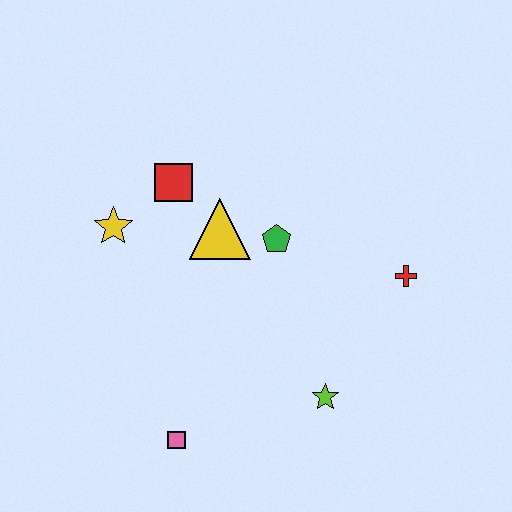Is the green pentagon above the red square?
No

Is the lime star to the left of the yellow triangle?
No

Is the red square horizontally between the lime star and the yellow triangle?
No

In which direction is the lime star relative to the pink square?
The lime star is to the right of the pink square.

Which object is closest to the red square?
The yellow triangle is closest to the red square.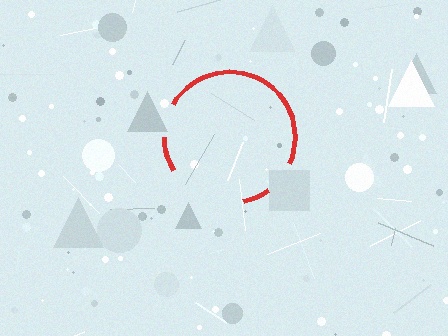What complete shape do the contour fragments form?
The contour fragments form a circle.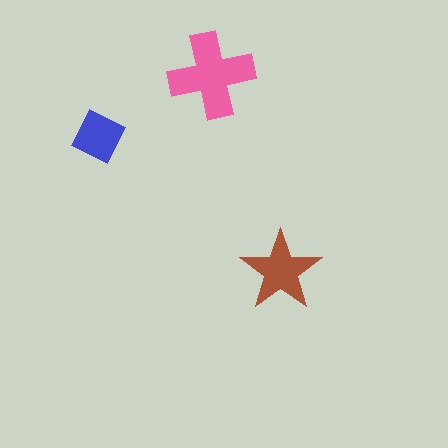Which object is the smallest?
The blue diamond.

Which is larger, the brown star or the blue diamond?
The brown star.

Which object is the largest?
The pink cross.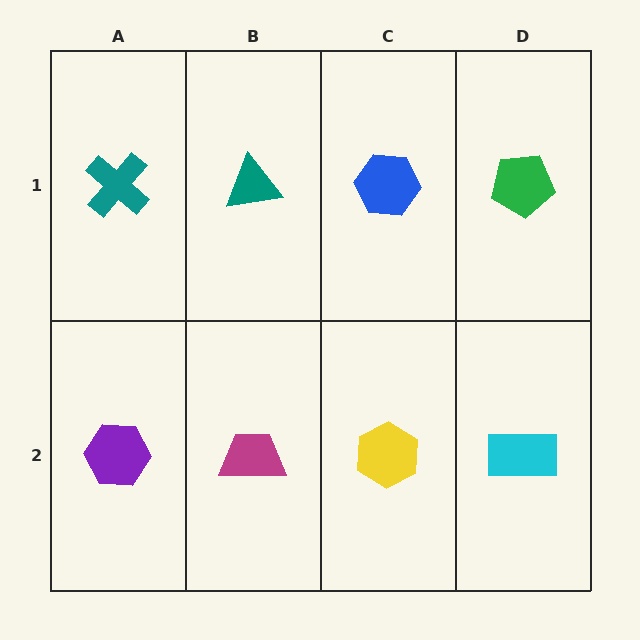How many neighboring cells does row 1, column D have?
2.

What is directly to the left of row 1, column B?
A teal cross.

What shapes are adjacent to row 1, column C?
A yellow hexagon (row 2, column C), a teal triangle (row 1, column B), a green pentagon (row 1, column D).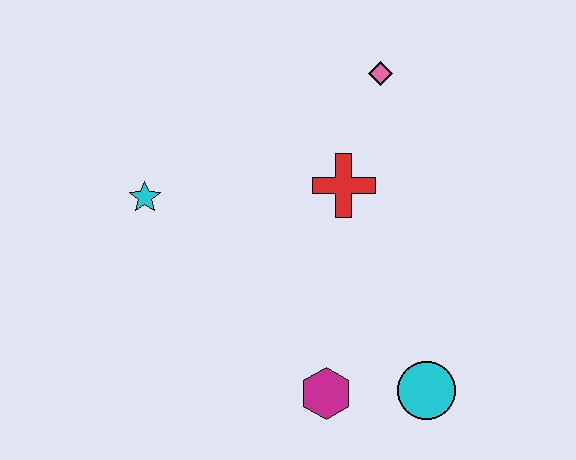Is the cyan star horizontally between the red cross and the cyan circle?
No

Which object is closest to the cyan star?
The red cross is closest to the cyan star.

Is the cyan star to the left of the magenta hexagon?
Yes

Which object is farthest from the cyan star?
The cyan circle is farthest from the cyan star.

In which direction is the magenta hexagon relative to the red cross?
The magenta hexagon is below the red cross.